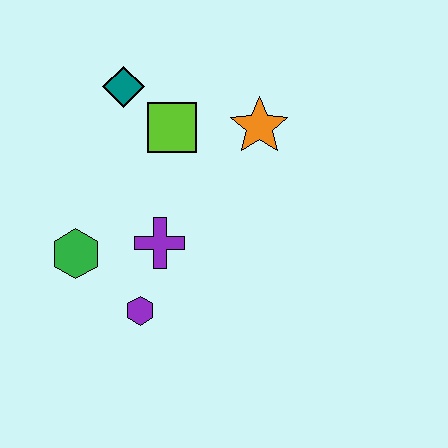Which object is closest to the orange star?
The lime square is closest to the orange star.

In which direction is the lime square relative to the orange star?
The lime square is to the left of the orange star.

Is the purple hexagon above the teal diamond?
No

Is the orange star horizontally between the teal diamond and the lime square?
No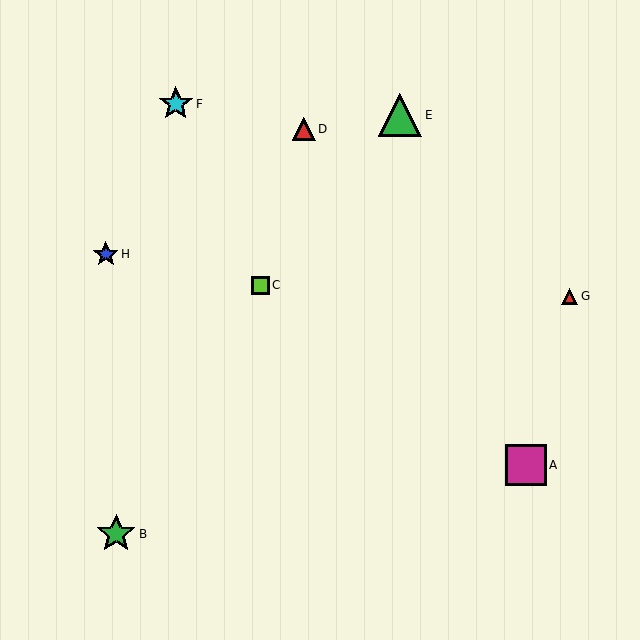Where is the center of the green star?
The center of the green star is at (116, 534).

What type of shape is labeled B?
Shape B is a green star.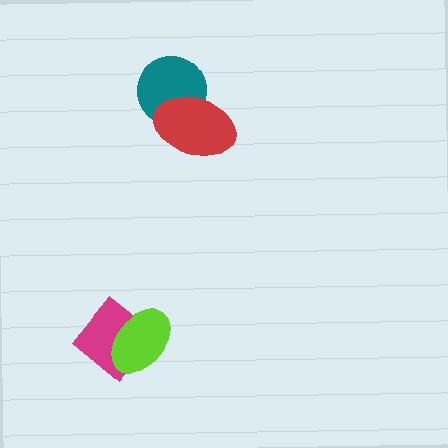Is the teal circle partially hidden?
Yes, it is partially covered by another shape.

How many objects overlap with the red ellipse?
1 object overlaps with the red ellipse.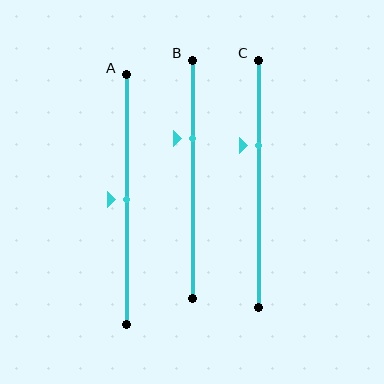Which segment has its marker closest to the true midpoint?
Segment A has its marker closest to the true midpoint.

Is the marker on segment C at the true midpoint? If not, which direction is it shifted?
No, the marker on segment C is shifted upward by about 15% of the segment length.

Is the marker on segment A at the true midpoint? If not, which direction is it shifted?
Yes, the marker on segment A is at the true midpoint.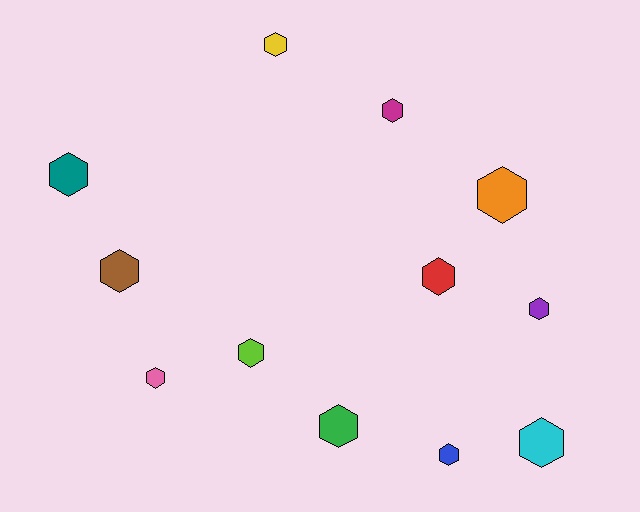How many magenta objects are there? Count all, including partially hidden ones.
There is 1 magenta object.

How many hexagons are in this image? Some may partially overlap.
There are 12 hexagons.